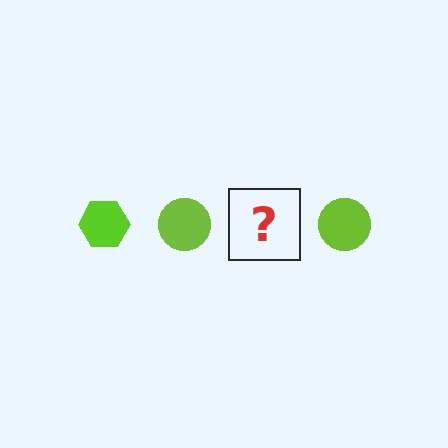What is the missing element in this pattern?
The missing element is a lime hexagon.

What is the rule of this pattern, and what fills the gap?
The rule is that the pattern cycles through hexagon, circle shapes in lime. The gap should be filled with a lime hexagon.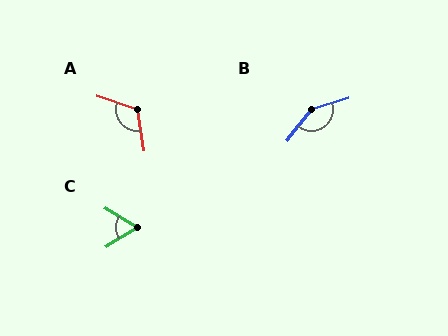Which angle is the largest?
B, at approximately 145 degrees.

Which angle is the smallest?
C, at approximately 63 degrees.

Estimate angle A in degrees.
Approximately 118 degrees.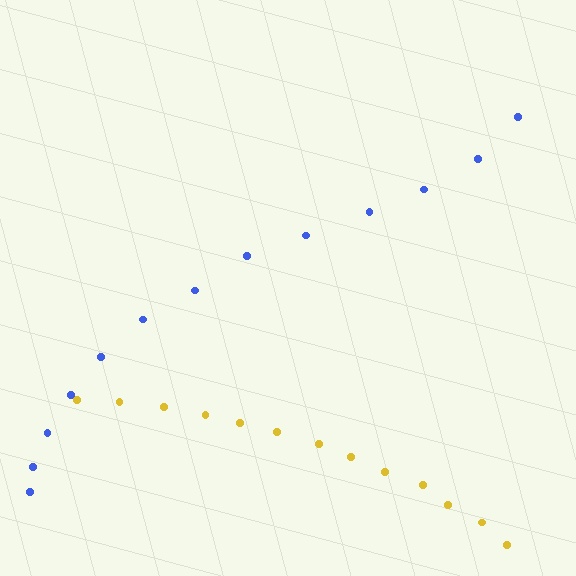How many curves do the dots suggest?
There are 2 distinct paths.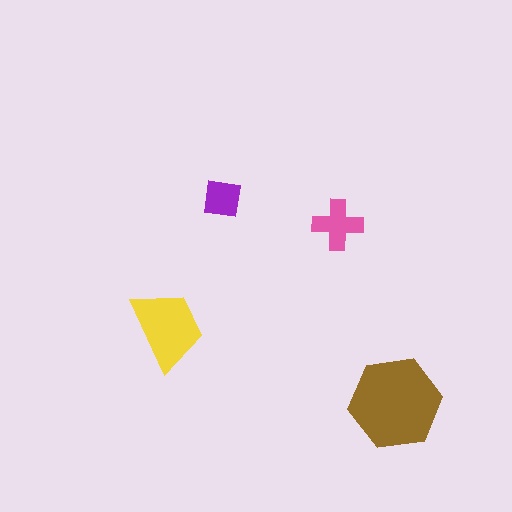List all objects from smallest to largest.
The purple square, the pink cross, the yellow trapezoid, the brown hexagon.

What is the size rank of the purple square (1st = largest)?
4th.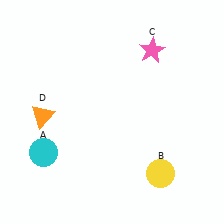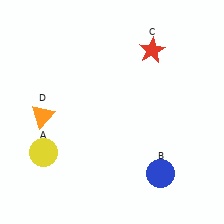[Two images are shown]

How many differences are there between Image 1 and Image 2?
There are 3 differences between the two images.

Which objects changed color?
A changed from cyan to yellow. B changed from yellow to blue. C changed from pink to red.